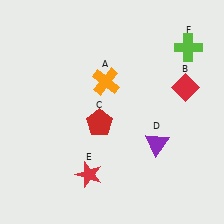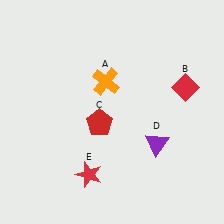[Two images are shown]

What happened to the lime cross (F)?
The lime cross (F) was removed in Image 2. It was in the top-right area of Image 1.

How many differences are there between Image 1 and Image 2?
There is 1 difference between the two images.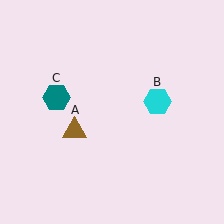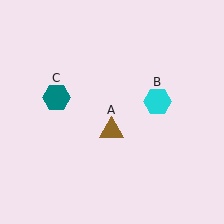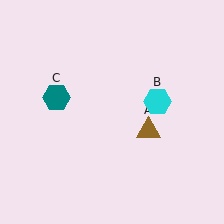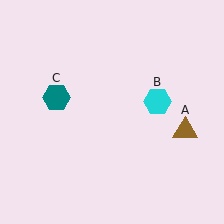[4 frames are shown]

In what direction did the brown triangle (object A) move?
The brown triangle (object A) moved right.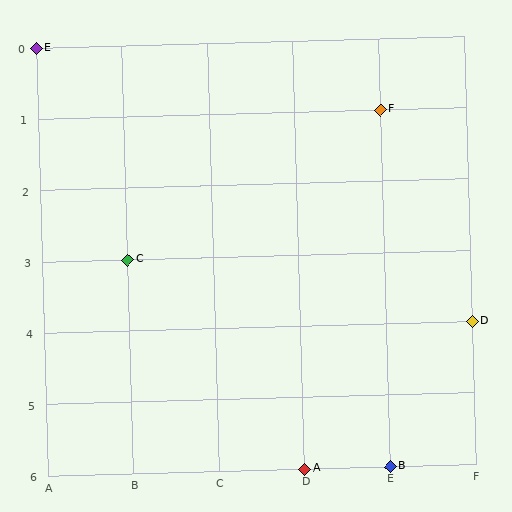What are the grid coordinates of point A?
Point A is at grid coordinates (D, 6).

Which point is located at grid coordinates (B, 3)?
Point C is at (B, 3).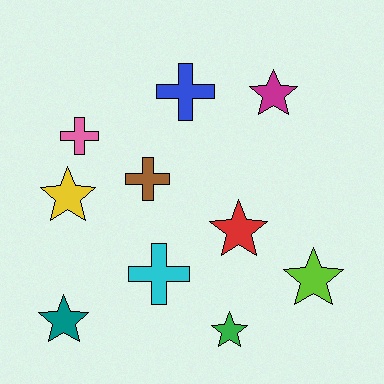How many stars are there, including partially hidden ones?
There are 6 stars.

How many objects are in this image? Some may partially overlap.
There are 10 objects.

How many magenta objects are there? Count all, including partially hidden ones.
There is 1 magenta object.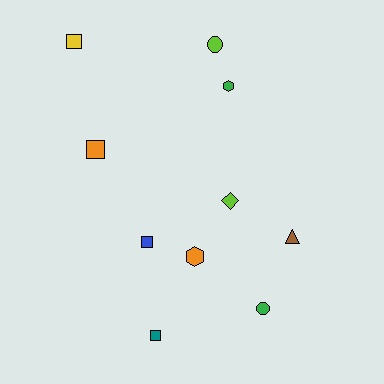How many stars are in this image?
There are no stars.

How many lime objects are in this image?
There are 2 lime objects.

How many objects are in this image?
There are 10 objects.